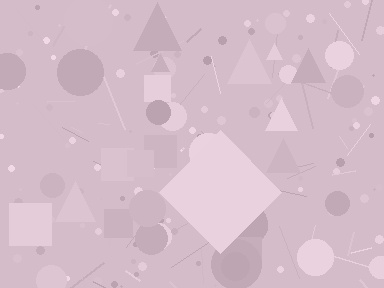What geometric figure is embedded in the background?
A diamond is embedded in the background.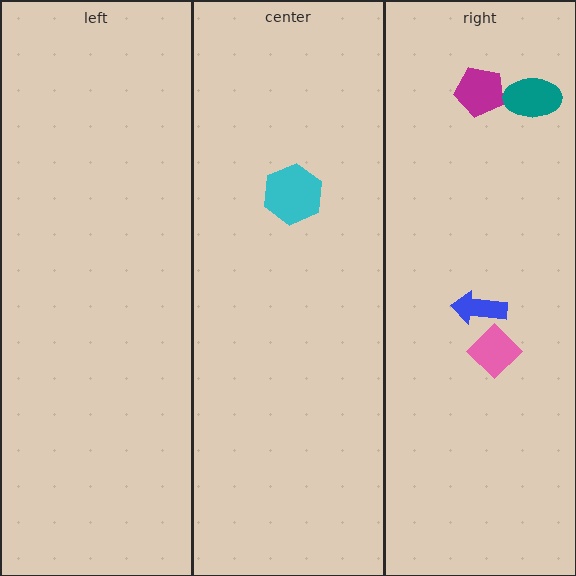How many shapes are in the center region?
1.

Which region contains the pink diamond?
The right region.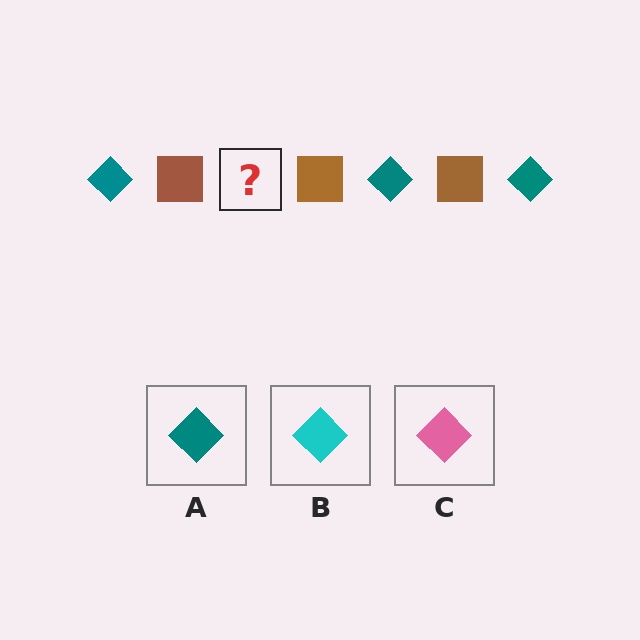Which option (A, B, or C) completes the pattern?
A.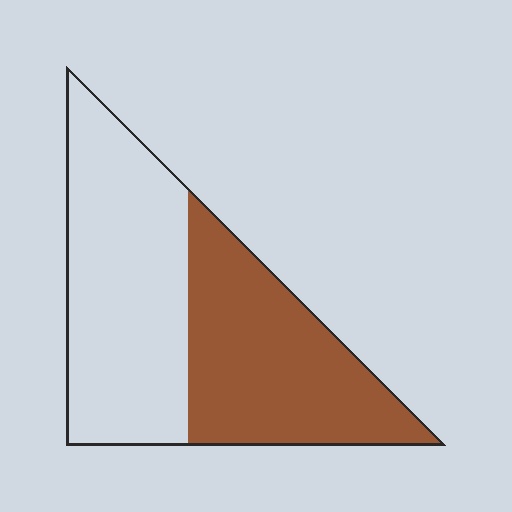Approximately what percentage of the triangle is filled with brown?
Approximately 45%.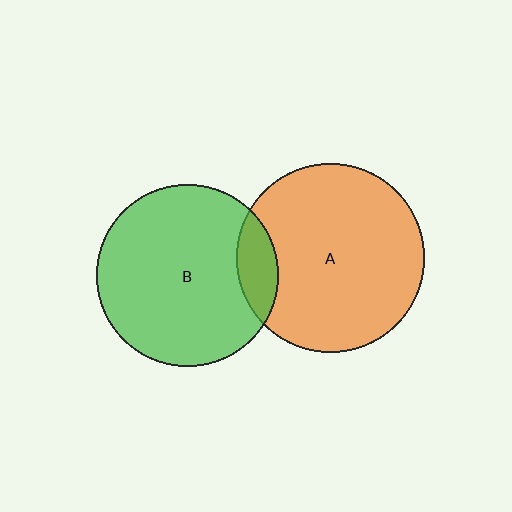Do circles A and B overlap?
Yes.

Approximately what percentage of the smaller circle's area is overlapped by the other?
Approximately 15%.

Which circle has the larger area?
Circle A (orange).